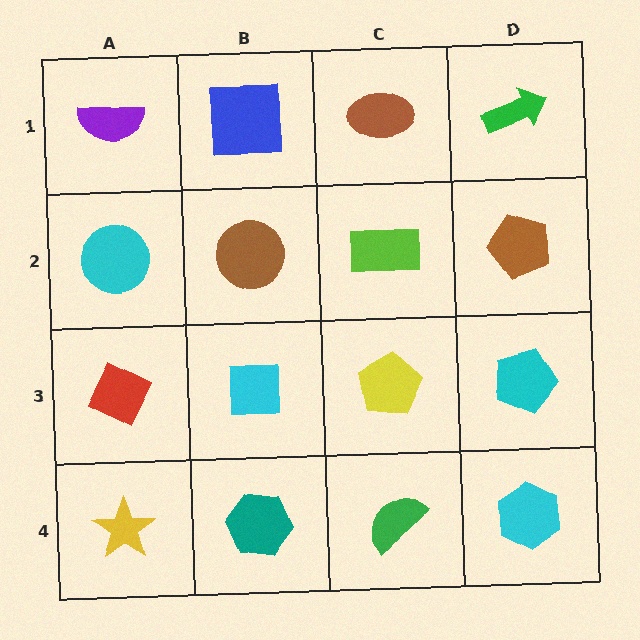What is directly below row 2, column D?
A cyan pentagon.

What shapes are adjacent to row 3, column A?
A cyan circle (row 2, column A), a yellow star (row 4, column A), a cyan square (row 3, column B).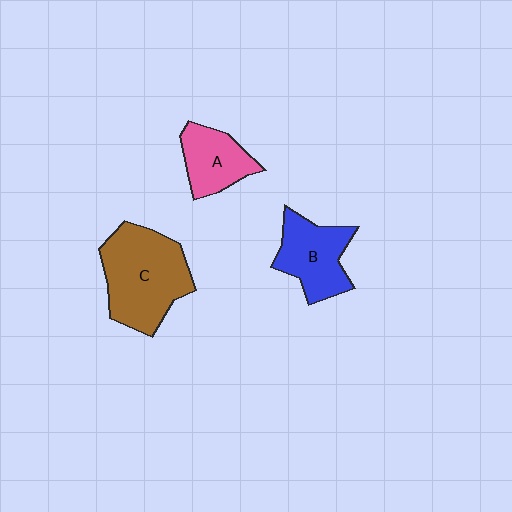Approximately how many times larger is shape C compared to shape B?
Approximately 1.5 times.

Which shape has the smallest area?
Shape A (pink).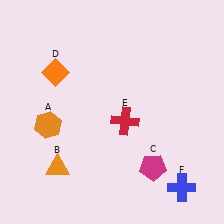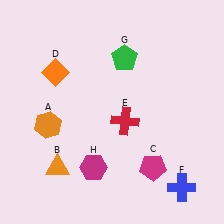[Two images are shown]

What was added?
A green pentagon (G), a magenta hexagon (H) were added in Image 2.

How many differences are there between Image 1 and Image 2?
There are 2 differences between the two images.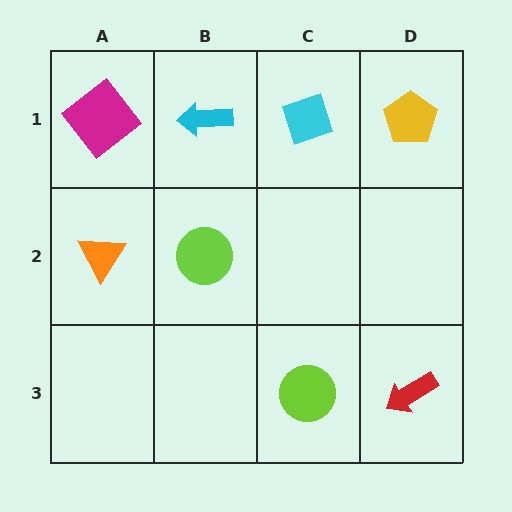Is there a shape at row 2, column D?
No, that cell is empty.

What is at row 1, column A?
A magenta diamond.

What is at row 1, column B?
A cyan arrow.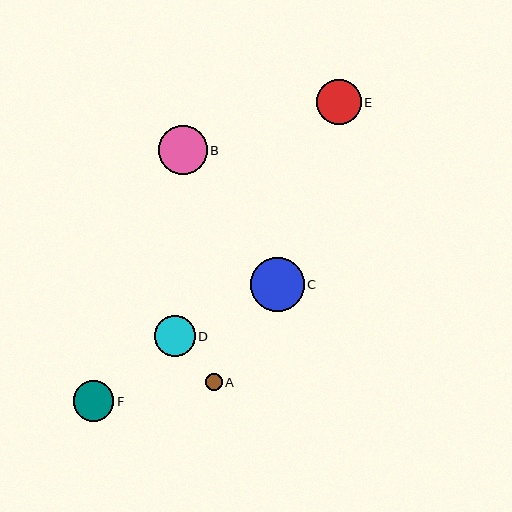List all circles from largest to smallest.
From largest to smallest: C, B, E, D, F, A.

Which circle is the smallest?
Circle A is the smallest with a size of approximately 17 pixels.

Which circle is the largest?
Circle C is the largest with a size of approximately 53 pixels.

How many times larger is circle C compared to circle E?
Circle C is approximately 1.2 times the size of circle E.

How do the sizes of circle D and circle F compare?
Circle D and circle F are approximately the same size.